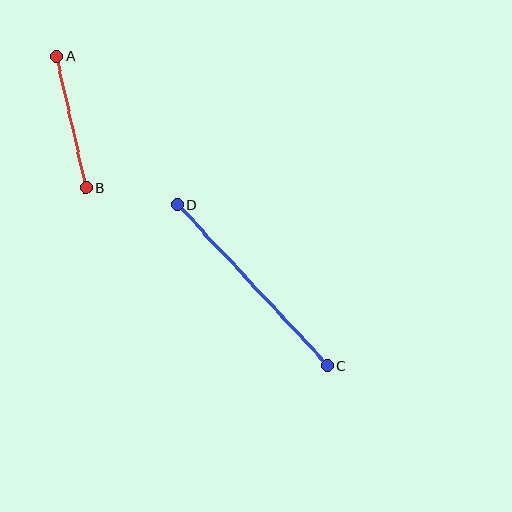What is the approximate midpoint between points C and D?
The midpoint is at approximately (253, 285) pixels.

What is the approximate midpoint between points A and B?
The midpoint is at approximately (71, 122) pixels.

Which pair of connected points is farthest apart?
Points C and D are farthest apart.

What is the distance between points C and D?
The distance is approximately 220 pixels.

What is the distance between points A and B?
The distance is approximately 134 pixels.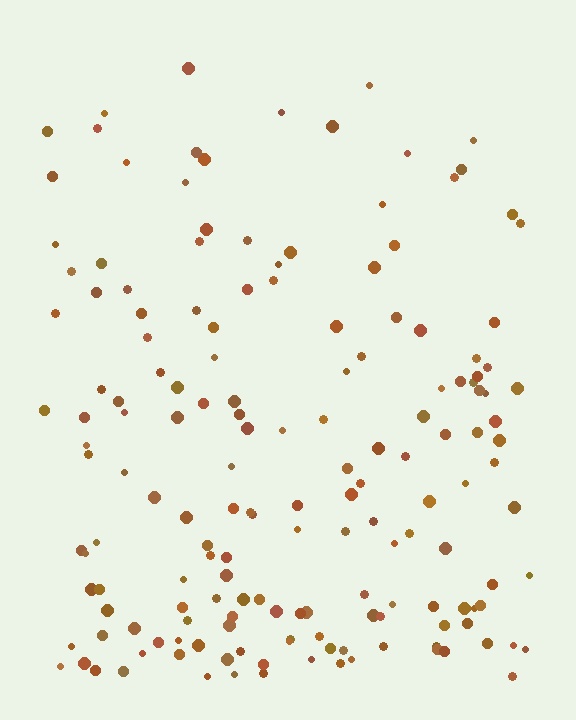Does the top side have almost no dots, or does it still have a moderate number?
Still a moderate number, just noticeably fewer than the bottom.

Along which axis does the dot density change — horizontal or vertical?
Vertical.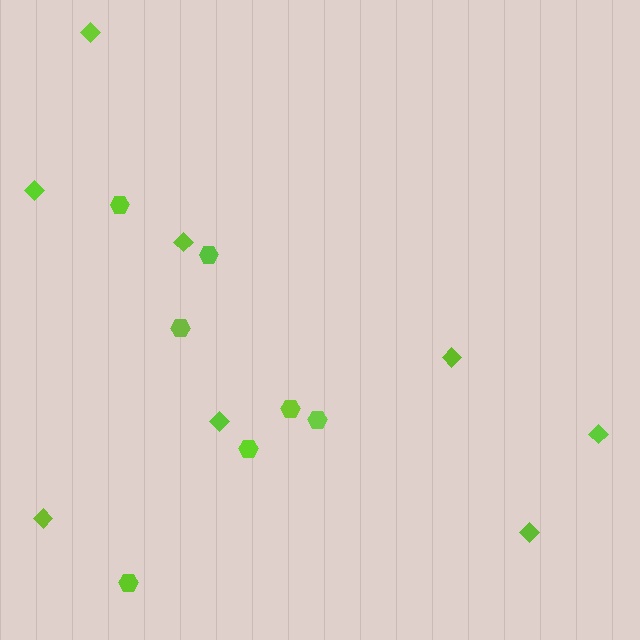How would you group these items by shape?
There are 2 groups: one group of diamonds (8) and one group of hexagons (7).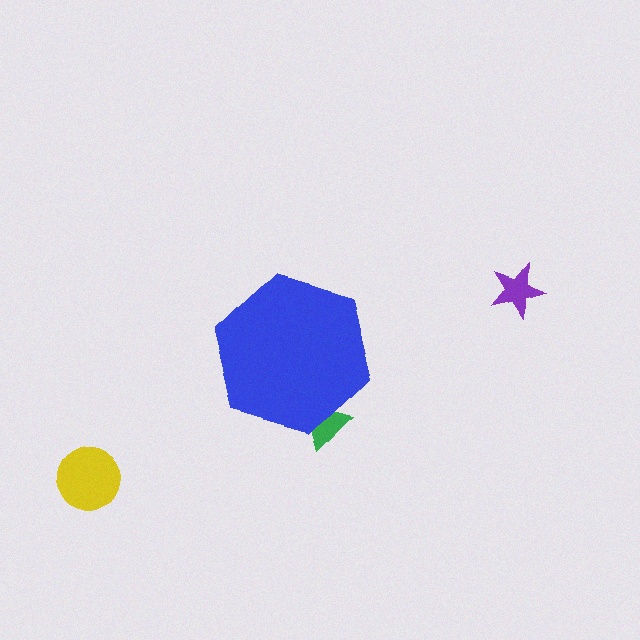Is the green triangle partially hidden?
Yes, the green triangle is partially hidden behind the blue hexagon.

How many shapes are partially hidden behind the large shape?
1 shape is partially hidden.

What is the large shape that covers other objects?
A blue hexagon.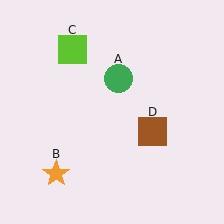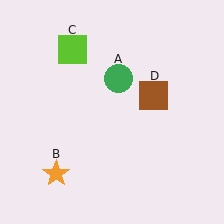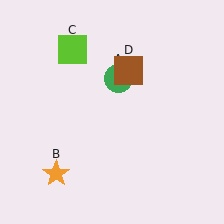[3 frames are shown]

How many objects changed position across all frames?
1 object changed position: brown square (object D).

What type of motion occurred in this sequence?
The brown square (object D) rotated counterclockwise around the center of the scene.